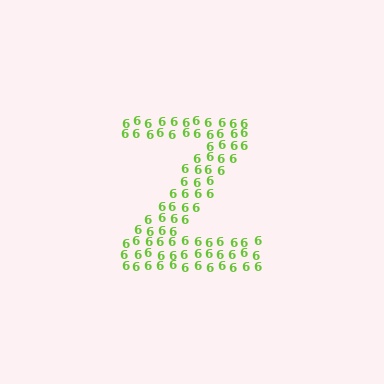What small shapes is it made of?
It is made of small digit 6's.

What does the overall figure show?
The overall figure shows the letter Z.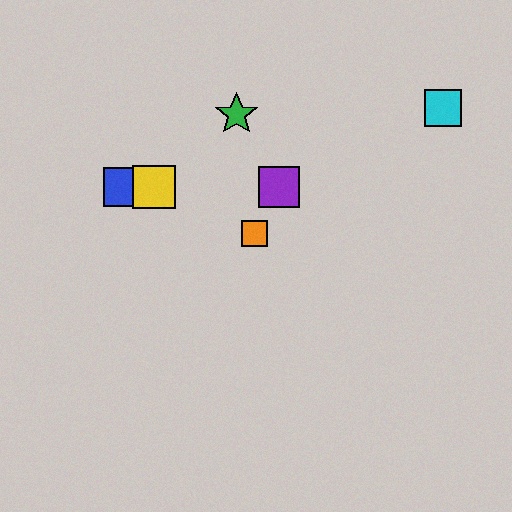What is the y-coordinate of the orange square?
The orange square is at y≈233.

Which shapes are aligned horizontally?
The red square, the blue square, the yellow square, the purple square are aligned horizontally.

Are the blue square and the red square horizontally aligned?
Yes, both are at y≈187.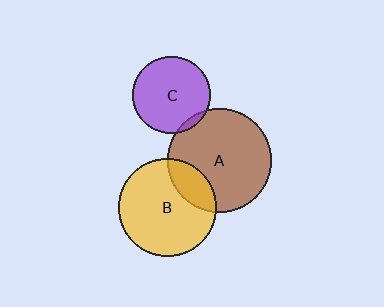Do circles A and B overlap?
Yes.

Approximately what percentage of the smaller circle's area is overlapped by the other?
Approximately 20%.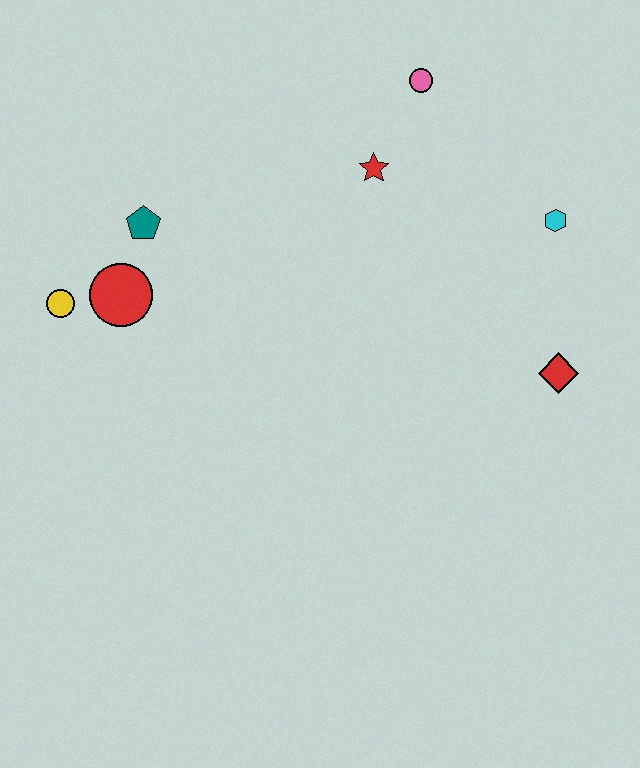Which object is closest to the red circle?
The yellow circle is closest to the red circle.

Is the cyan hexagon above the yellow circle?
Yes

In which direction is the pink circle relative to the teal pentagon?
The pink circle is to the right of the teal pentagon.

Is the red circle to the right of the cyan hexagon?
No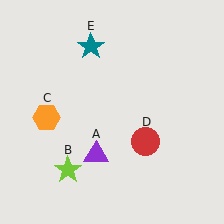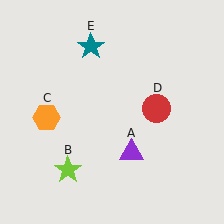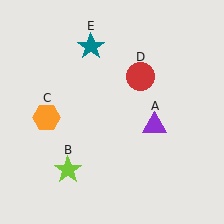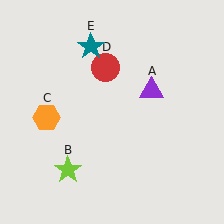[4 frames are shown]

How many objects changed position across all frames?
2 objects changed position: purple triangle (object A), red circle (object D).